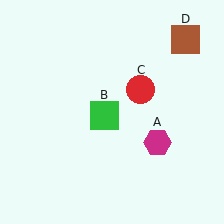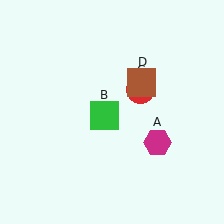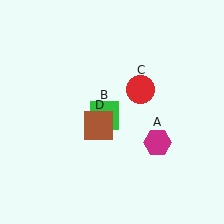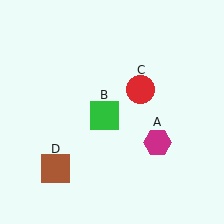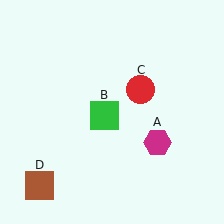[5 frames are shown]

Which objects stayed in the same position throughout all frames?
Magenta hexagon (object A) and green square (object B) and red circle (object C) remained stationary.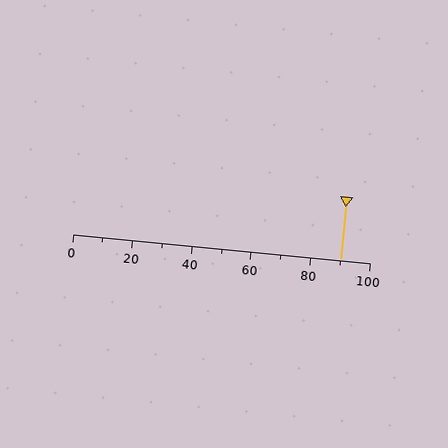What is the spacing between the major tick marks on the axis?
The major ticks are spaced 20 apart.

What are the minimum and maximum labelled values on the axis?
The axis runs from 0 to 100.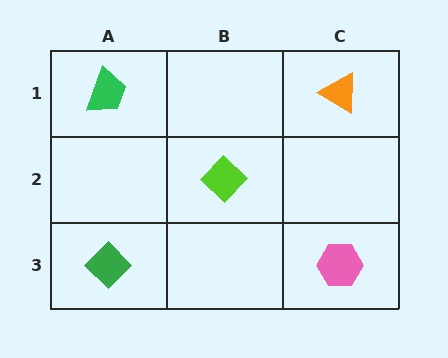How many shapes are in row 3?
2 shapes.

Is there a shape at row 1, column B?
No, that cell is empty.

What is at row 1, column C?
An orange triangle.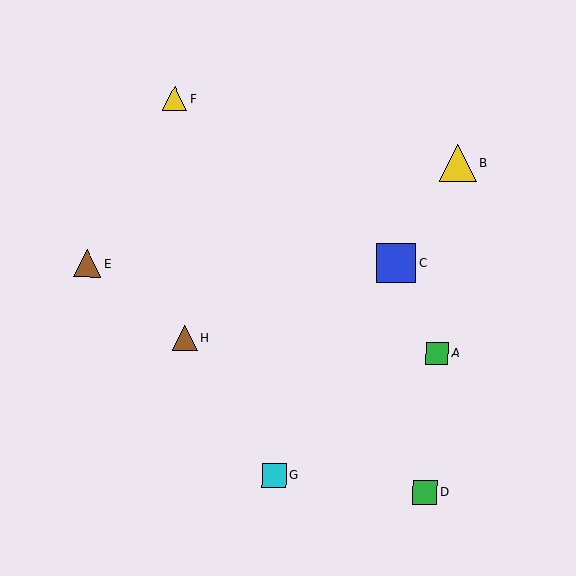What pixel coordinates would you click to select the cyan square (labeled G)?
Click at (274, 475) to select the cyan square G.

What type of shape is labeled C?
Shape C is a blue square.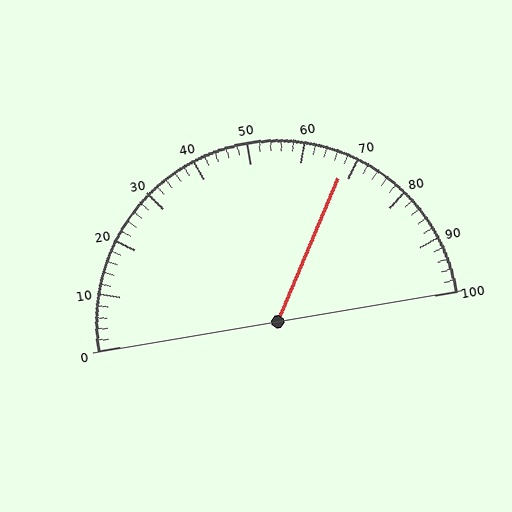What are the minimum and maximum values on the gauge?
The gauge ranges from 0 to 100.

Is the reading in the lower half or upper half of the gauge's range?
The reading is in the upper half of the range (0 to 100).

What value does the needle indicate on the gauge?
The needle indicates approximately 68.